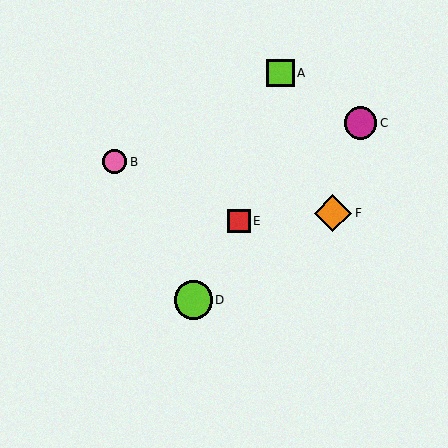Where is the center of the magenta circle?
The center of the magenta circle is at (360, 123).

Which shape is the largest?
The lime circle (labeled D) is the largest.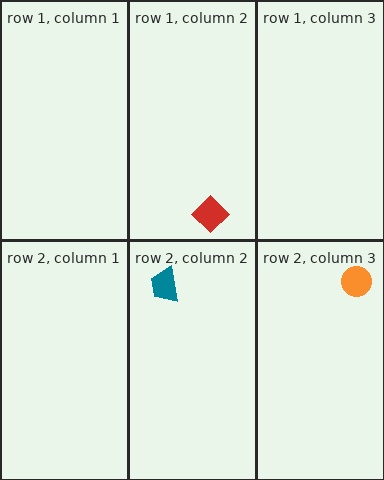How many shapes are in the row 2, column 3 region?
1.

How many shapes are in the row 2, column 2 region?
1.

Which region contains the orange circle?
The row 2, column 3 region.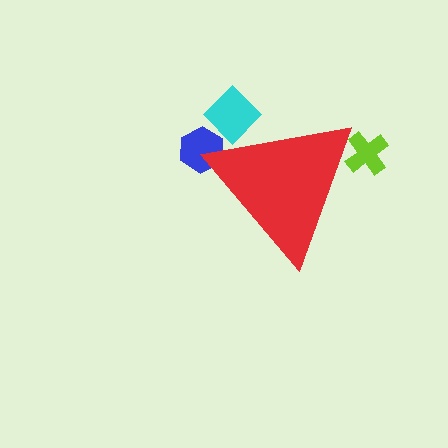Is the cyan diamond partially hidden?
Yes, the cyan diamond is partially hidden behind the red triangle.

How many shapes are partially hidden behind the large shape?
3 shapes are partially hidden.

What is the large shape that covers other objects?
A red triangle.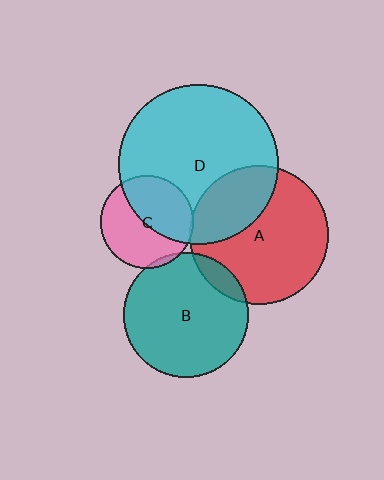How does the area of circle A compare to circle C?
Approximately 2.2 times.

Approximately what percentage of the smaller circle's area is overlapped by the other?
Approximately 10%.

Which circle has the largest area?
Circle D (cyan).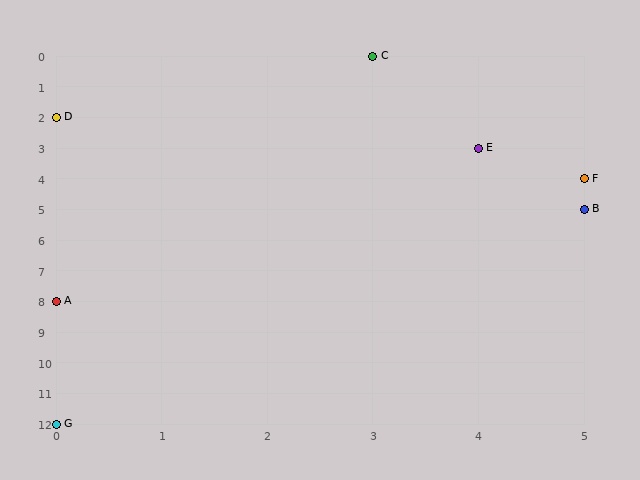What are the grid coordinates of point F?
Point F is at grid coordinates (5, 4).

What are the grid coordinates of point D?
Point D is at grid coordinates (0, 2).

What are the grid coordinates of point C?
Point C is at grid coordinates (3, 0).